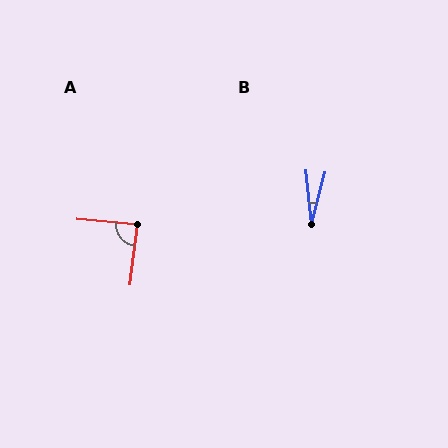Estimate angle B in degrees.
Approximately 20 degrees.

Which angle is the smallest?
B, at approximately 20 degrees.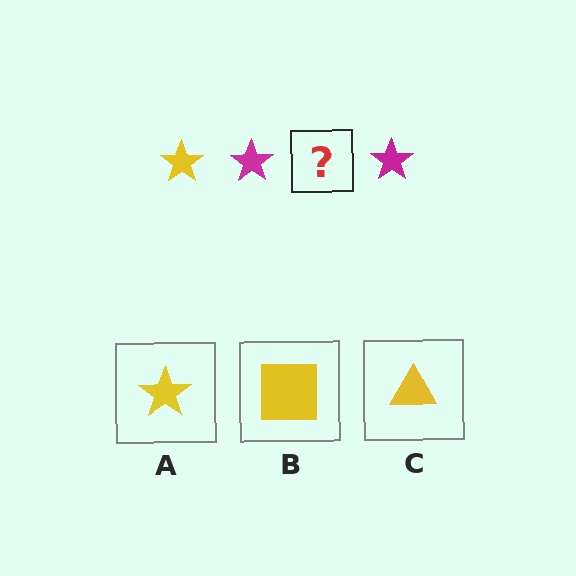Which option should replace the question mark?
Option A.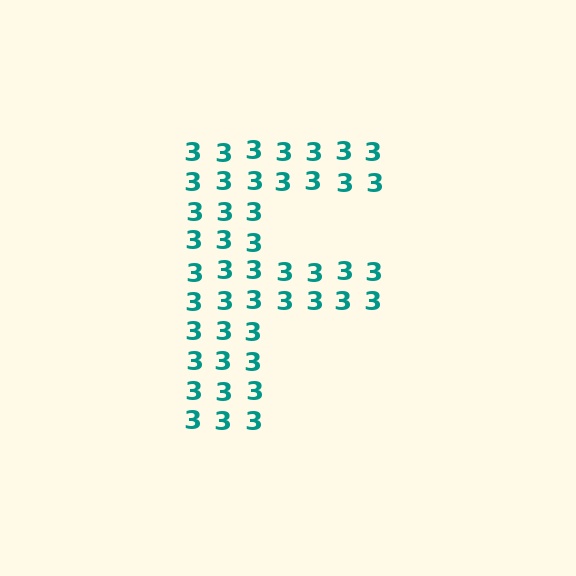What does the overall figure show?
The overall figure shows the letter F.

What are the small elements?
The small elements are digit 3's.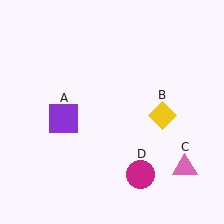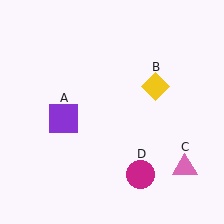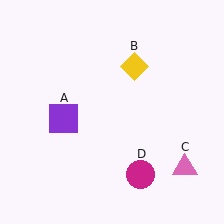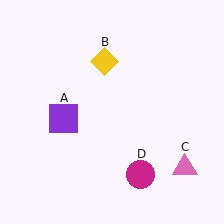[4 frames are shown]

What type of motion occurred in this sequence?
The yellow diamond (object B) rotated counterclockwise around the center of the scene.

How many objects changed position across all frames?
1 object changed position: yellow diamond (object B).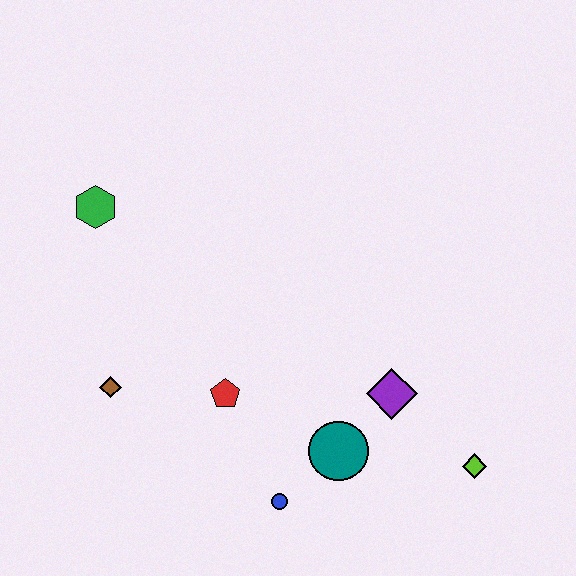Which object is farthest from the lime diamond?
The green hexagon is farthest from the lime diamond.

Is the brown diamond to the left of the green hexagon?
No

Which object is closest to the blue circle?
The teal circle is closest to the blue circle.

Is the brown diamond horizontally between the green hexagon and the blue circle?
Yes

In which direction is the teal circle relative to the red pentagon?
The teal circle is to the right of the red pentagon.